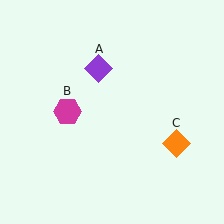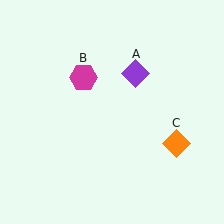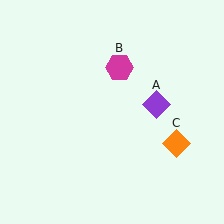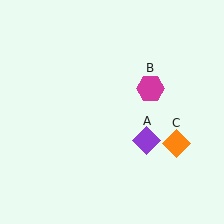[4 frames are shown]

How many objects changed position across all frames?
2 objects changed position: purple diamond (object A), magenta hexagon (object B).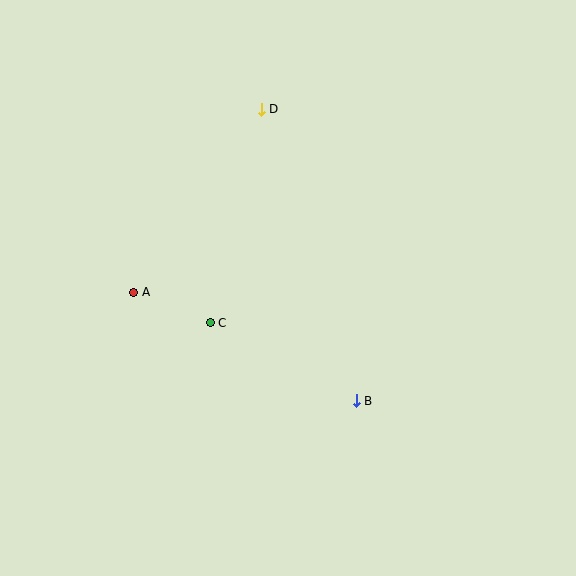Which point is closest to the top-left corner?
Point D is closest to the top-left corner.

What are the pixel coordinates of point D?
Point D is at (261, 109).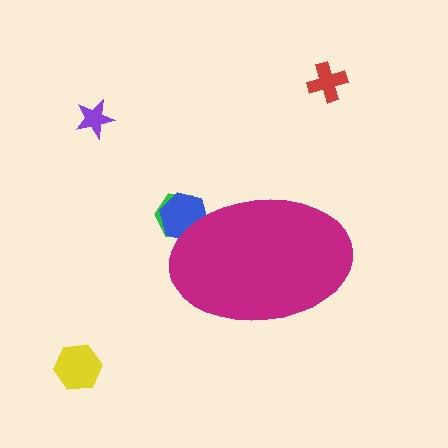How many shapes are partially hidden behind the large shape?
2 shapes are partially hidden.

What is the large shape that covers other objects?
A magenta ellipse.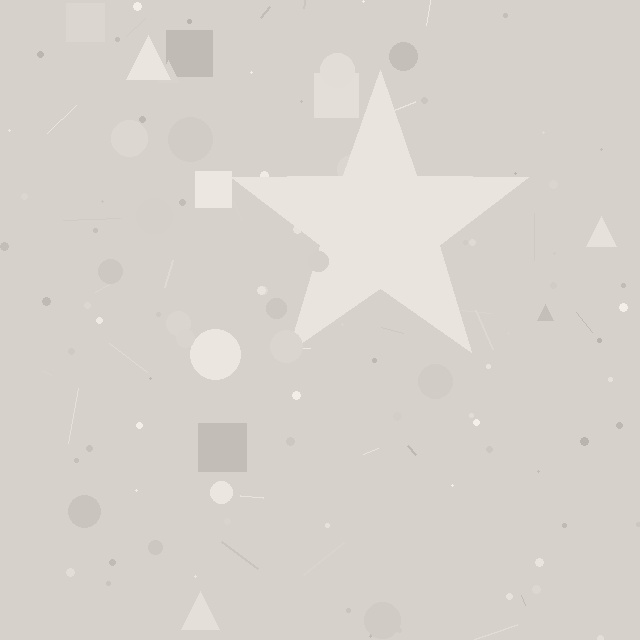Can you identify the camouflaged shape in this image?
The camouflaged shape is a star.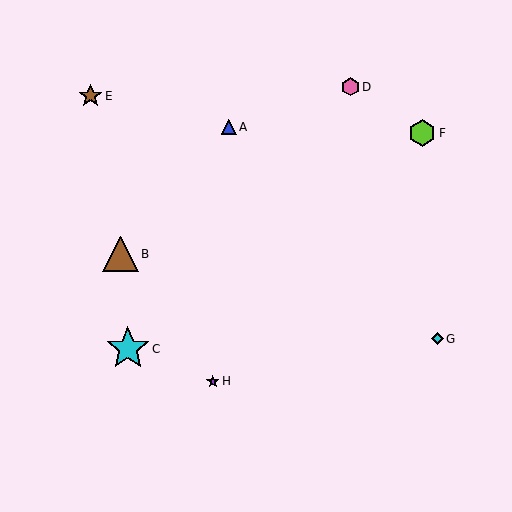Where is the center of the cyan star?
The center of the cyan star is at (128, 349).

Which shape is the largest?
The cyan star (labeled C) is the largest.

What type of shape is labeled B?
Shape B is a brown triangle.